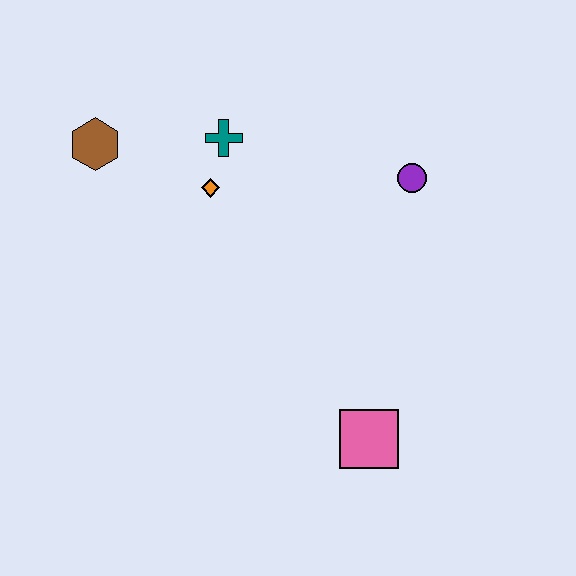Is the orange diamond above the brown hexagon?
No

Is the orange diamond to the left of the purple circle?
Yes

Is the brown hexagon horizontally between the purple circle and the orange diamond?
No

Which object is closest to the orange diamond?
The teal cross is closest to the orange diamond.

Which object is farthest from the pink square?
The brown hexagon is farthest from the pink square.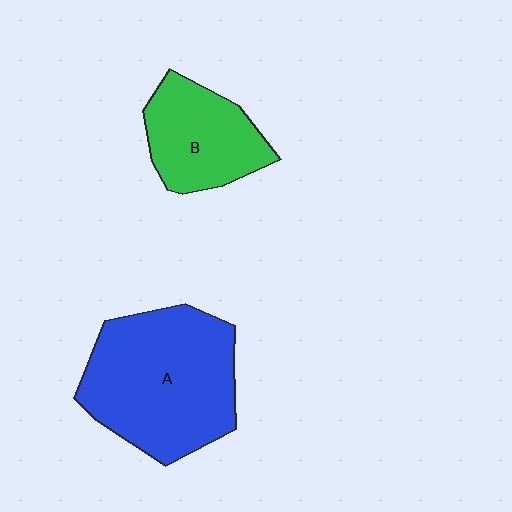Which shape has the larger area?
Shape A (blue).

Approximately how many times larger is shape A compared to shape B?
Approximately 1.8 times.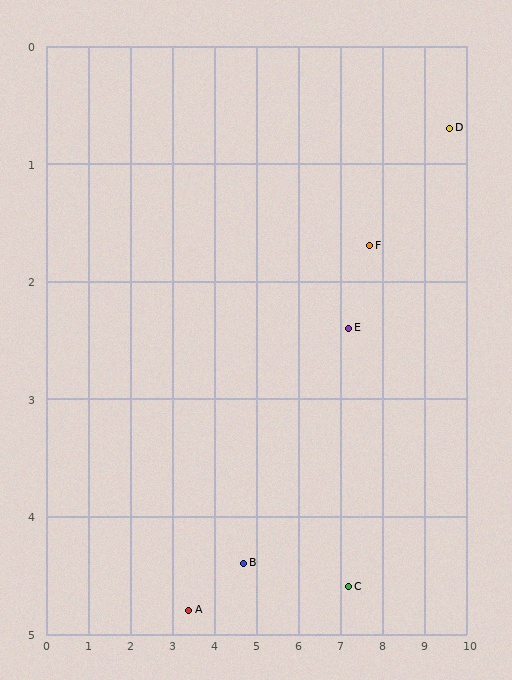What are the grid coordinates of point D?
Point D is at approximately (9.6, 0.7).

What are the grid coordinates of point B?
Point B is at approximately (4.7, 4.4).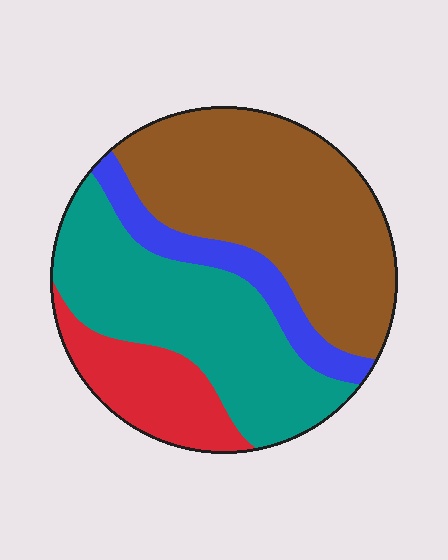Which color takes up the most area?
Brown, at roughly 40%.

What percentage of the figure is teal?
Teal takes up between a third and a half of the figure.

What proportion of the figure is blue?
Blue covers roughly 10% of the figure.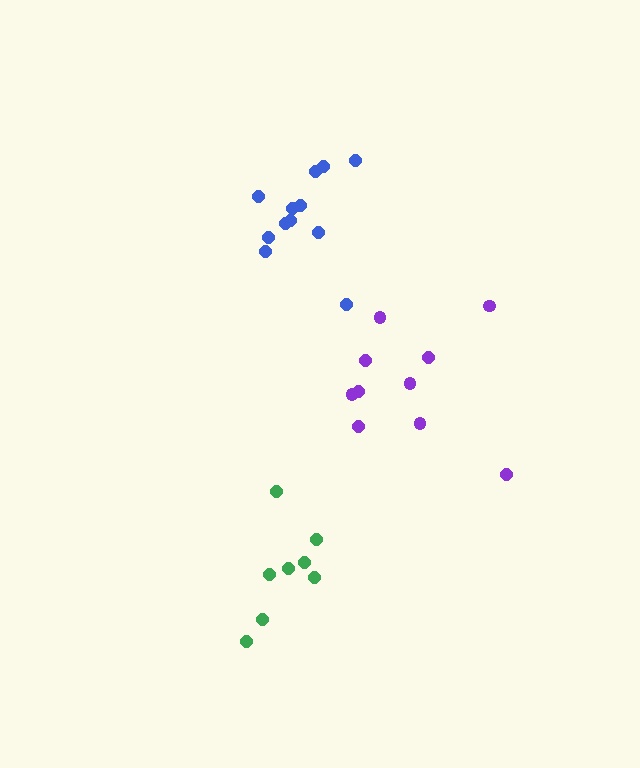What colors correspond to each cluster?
The clusters are colored: green, blue, purple.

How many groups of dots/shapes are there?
There are 3 groups.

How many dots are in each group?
Group 1: 8 dots, Group 2: 12 dots, Group 3: 10 dots (30 total).